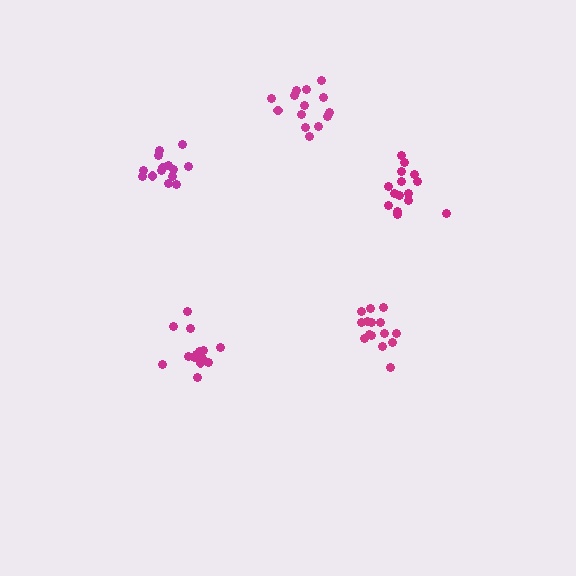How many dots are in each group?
Group 1: 15 dots, Group 2: 15 dots, Group 3: 15 dots, Group 4: 14 dots, Group 5: 14 dots (73 total).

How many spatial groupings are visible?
There are 5 spatial groupings.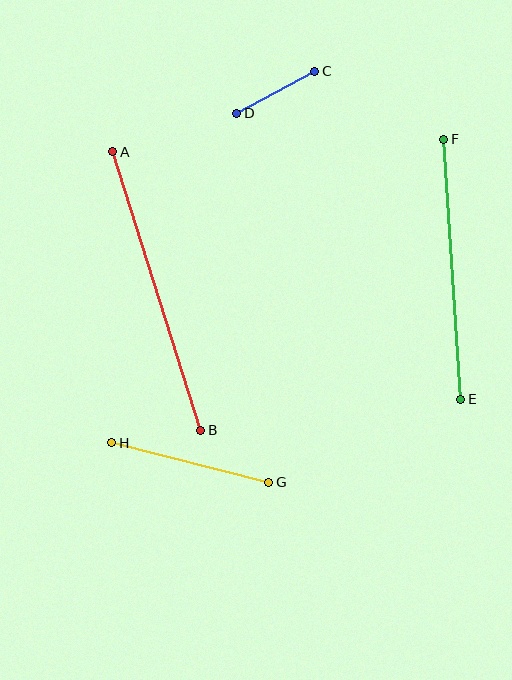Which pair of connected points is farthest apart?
Points A and B are farthest apart.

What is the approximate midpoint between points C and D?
The midpoint is at approximately (276, 92) pixels.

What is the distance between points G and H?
The distance is approximately 162 pixels.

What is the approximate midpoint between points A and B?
The midpoint is at approximately (157, 291) pixels.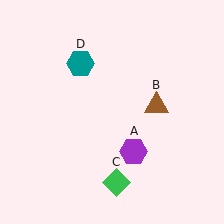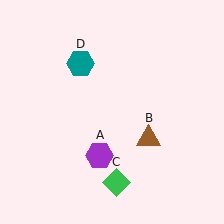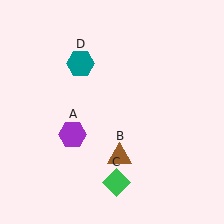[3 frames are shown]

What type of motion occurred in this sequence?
The purple hexagon (object A), brown triangle (object B) rotated clockwise around the center of the scene.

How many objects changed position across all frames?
2 objects changed position: purple hexagon (object A), brown triangle (object B).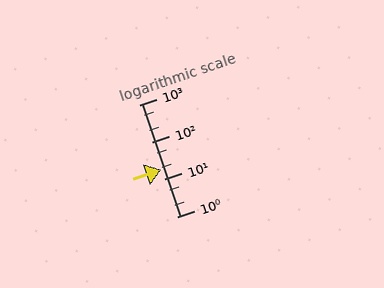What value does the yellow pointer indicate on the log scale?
The pointer indicates approximately 18.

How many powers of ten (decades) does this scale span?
The scale spans 3 decades, from 1 to 1000.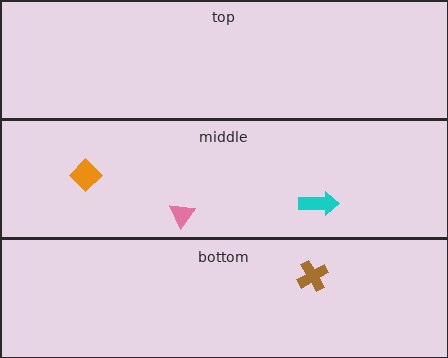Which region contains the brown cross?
The bottom region.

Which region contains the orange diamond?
The middle region.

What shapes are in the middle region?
The cyan arrow, the pink triangle, the orange diamond.